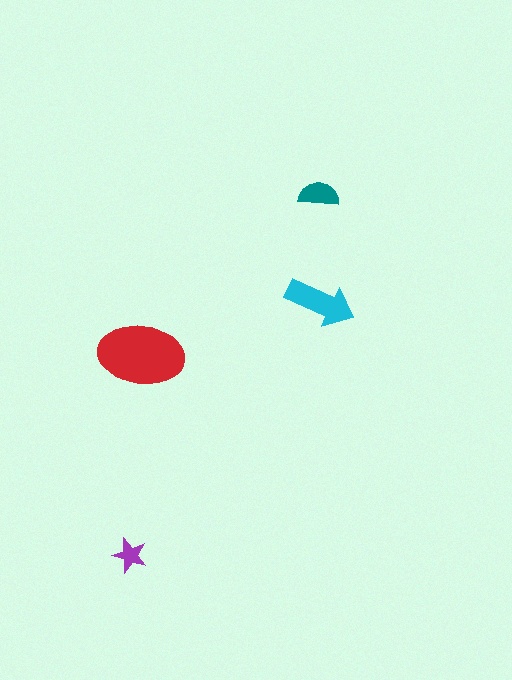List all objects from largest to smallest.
The red ellipse, the cyan arrow, the teal semicircle, the purple star.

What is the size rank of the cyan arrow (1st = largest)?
2nd.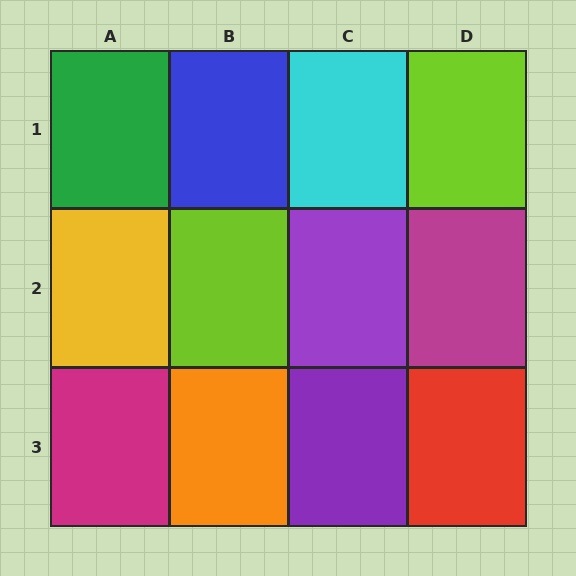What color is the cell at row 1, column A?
Green.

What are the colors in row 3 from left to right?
Magenta, orange, purple, red.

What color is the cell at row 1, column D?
Lime.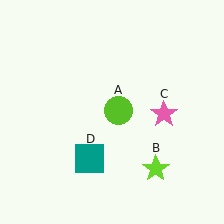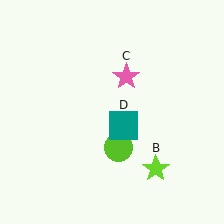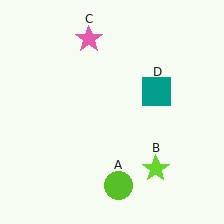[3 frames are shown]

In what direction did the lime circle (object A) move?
The lime circle (object A) moved down.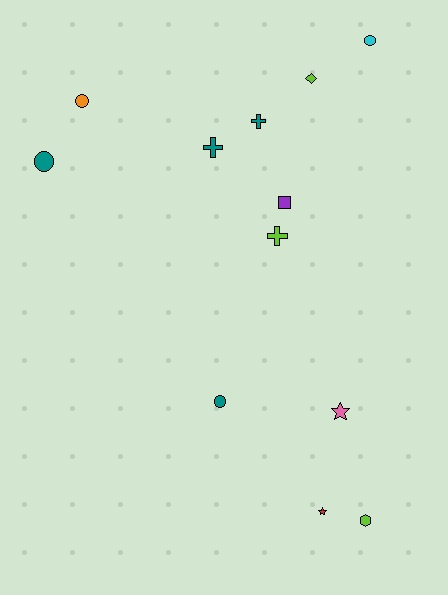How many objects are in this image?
There are 12 objects.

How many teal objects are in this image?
There are 4 teal objects.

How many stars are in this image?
There are 2 stars.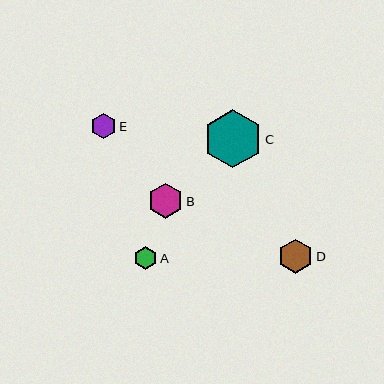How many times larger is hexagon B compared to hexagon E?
Hexagon B is approximately 1.4 times the size of hexagon E.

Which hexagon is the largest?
Hexagon C is the largest with a size of approximately 58 pixels.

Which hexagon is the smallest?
Hexagon A is the smallest with a size of approximately 23 pixels.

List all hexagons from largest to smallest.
From largest to smallest: C, B, D, E, A.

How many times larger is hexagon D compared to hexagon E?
Hexagon D is approximately 1.3 times the size of hexagon E.